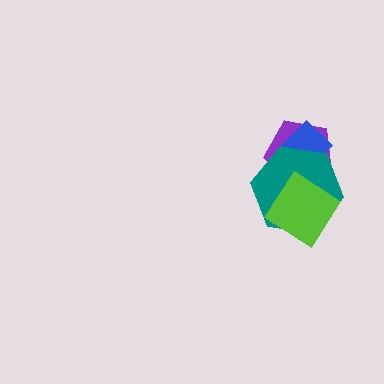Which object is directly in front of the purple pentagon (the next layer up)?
The blue diamond is directly in front of the purple pentagon.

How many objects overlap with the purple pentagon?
3 objects overlap with the purple pentagon.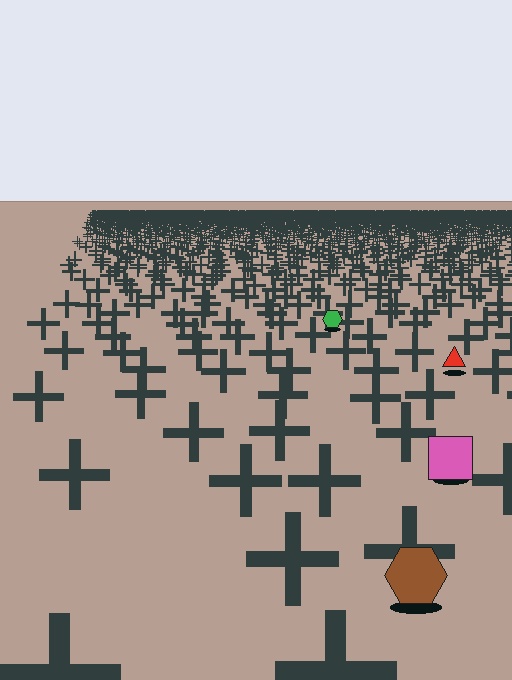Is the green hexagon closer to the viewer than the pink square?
No. The pink square is closer — you can tell from the texture gradient: the ground texture is coarser near it.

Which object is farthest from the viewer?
The green hexagon is farthest from the viewer. It appears smaller and the ground texture around it is denser.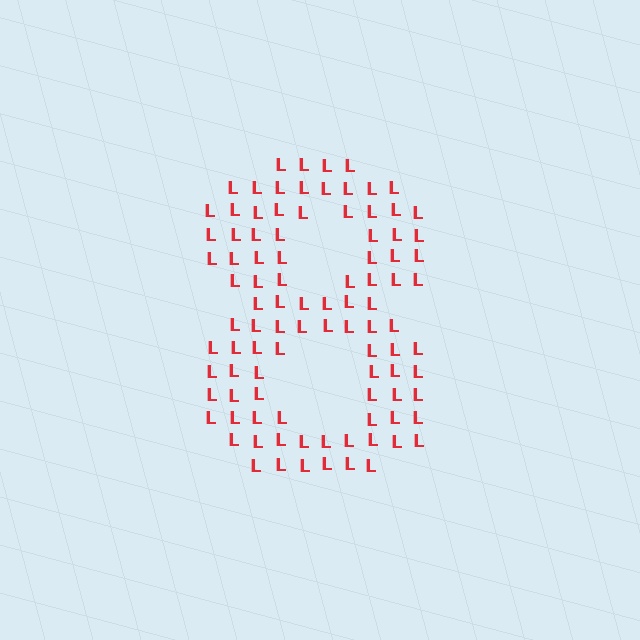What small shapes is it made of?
It is made of small letter L's.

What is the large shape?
The large shape is the digit 8.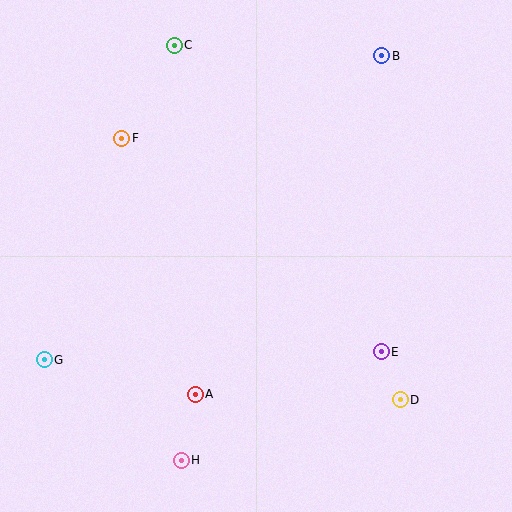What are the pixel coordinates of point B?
Point B is at (382, 56).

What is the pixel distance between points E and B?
The distance between E and B is 296 pixels.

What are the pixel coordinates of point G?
Point G is at (44, 360).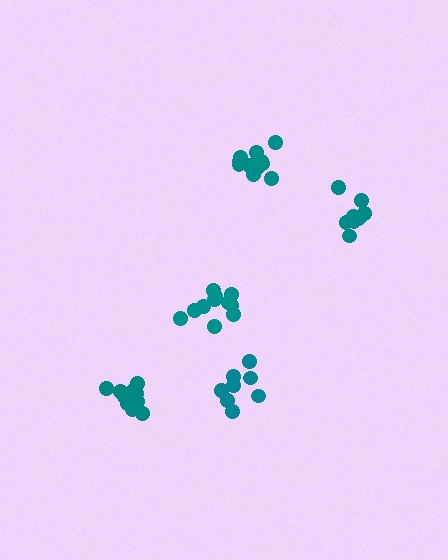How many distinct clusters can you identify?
There are 5 distinct clusters.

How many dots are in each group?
Group 1: 9 dots, Group 2: 11 dots, Group 3: 11 dots, Group 4: 8 dots, Group 5: 13 dots (52 total).